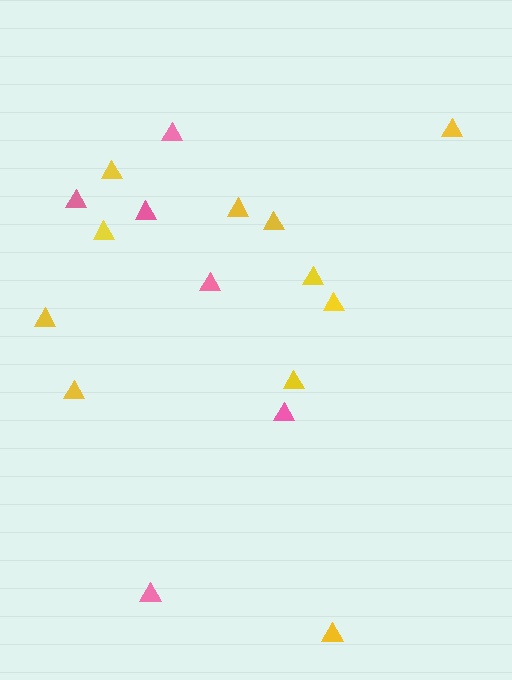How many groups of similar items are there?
There are 2 groups: one group of pink triangles (6) and one group of yellow triangles (11).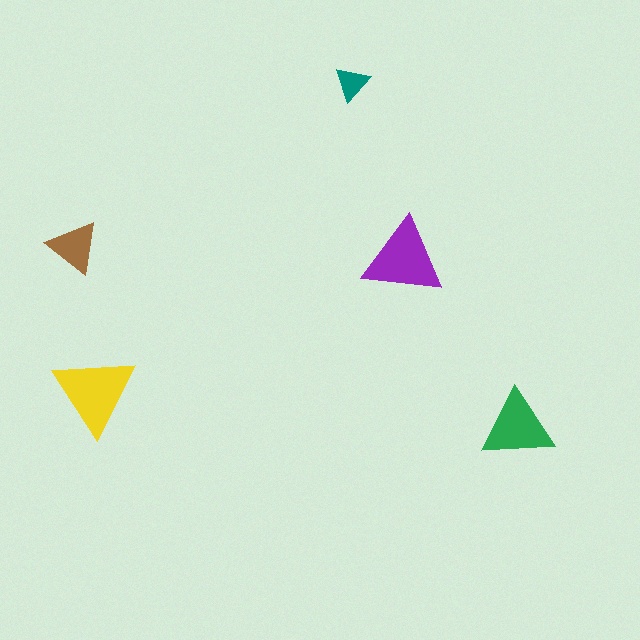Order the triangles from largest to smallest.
the yellow one, the purple one, the green one, the brown one, the teal one.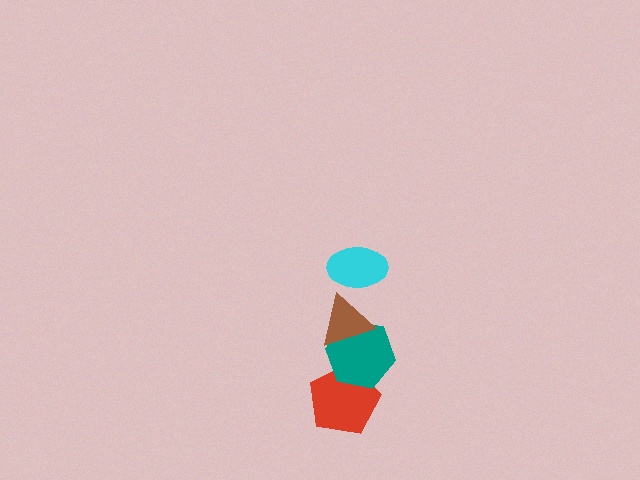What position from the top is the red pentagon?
The red pentagon is 4th from the top.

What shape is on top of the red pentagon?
The teal hexagon is on top of the red pentagon.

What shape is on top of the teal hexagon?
The brown triangle is on top of the teal hexagon.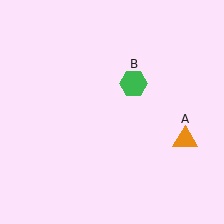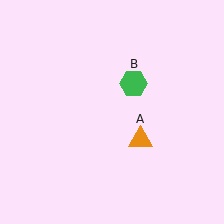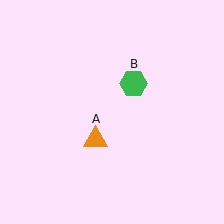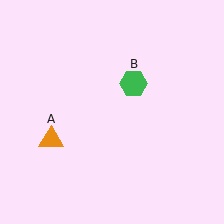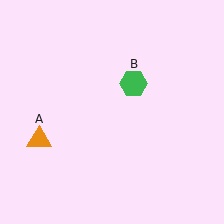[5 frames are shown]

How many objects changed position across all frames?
1 object changed position: orange triangle (object A).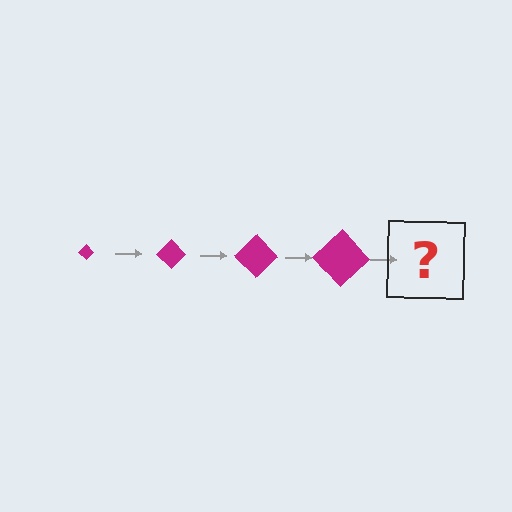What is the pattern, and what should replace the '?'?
The pattern is that the diamond gets progressively larger each step. The '?' should be a magenta diamond, larger than the previous one.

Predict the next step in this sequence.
The next step is a magenta diamond, larger than the previous one.